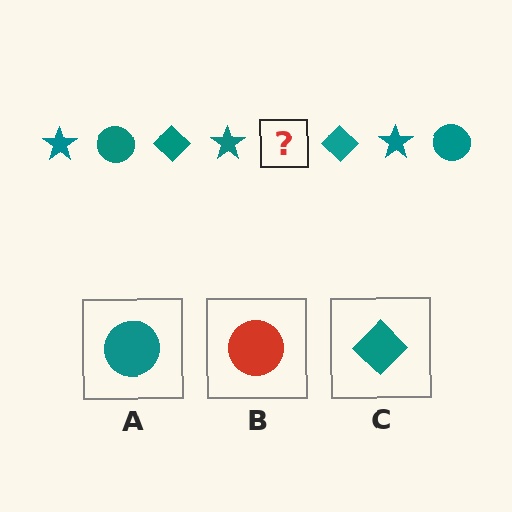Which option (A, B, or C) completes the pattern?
A.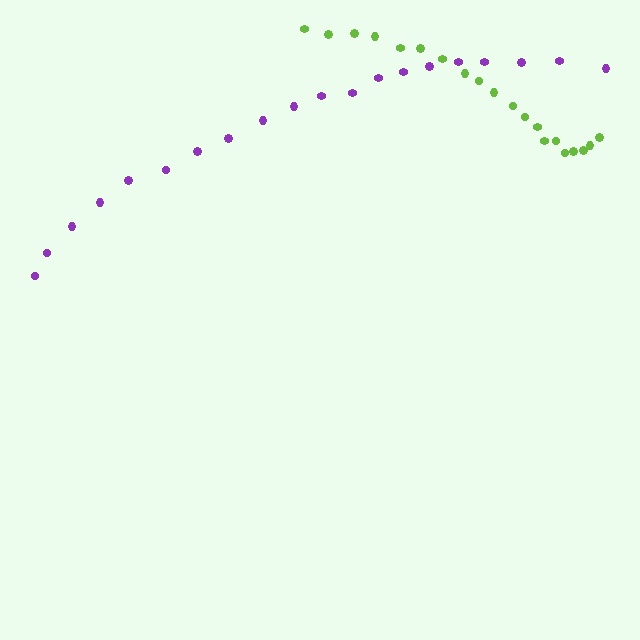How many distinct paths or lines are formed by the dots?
There are 2 distinct paths.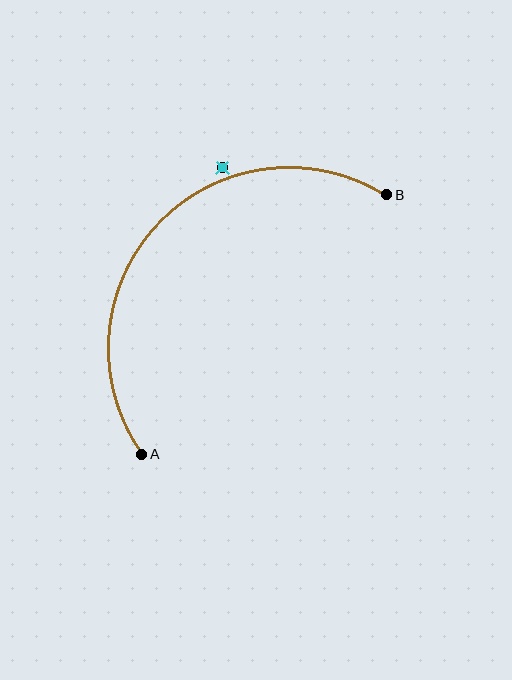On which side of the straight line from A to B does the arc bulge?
The arc bulges above and to the left of the straight line connecting A and B.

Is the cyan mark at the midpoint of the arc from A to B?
No — the cyan mark does not lie on the arc at all. It sits slightly outside the curve.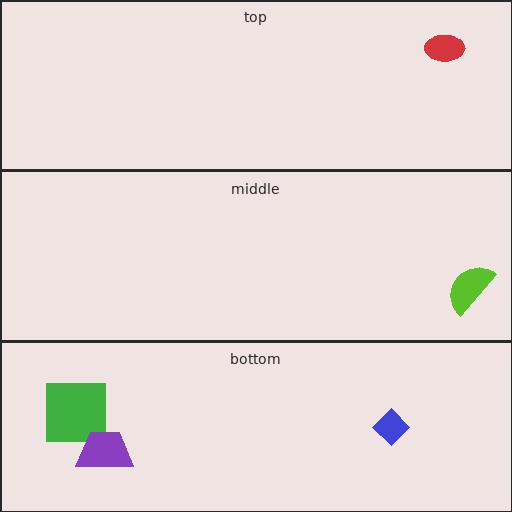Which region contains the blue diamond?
The bottom region.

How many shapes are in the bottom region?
3.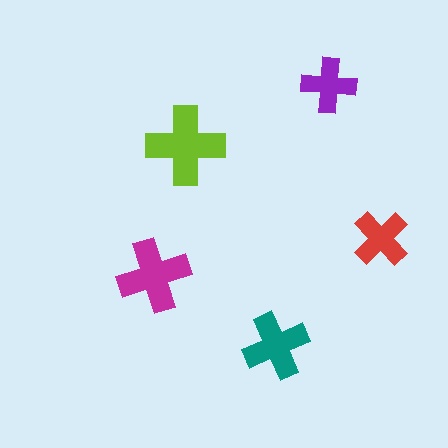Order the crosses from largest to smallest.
the lime one, the magenta one, the teal one, the red one, the purple one.